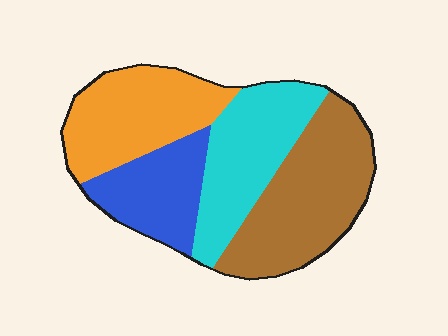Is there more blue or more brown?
Brown.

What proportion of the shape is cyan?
Cyan covers about 25% of the shape.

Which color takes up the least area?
Blue, at roughly 20%.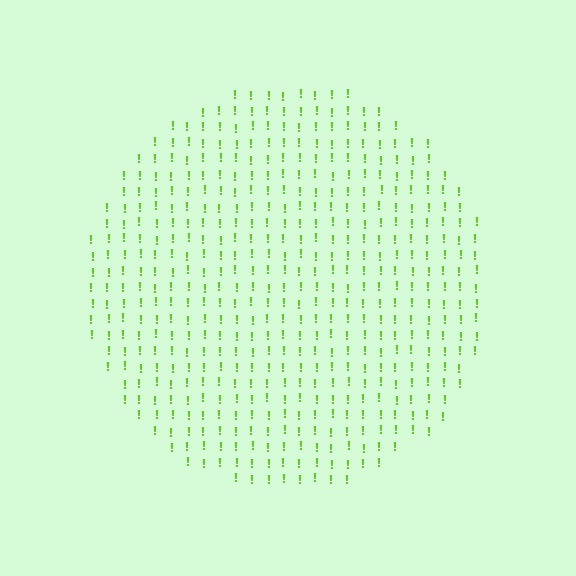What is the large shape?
The large shape is a circle.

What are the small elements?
The small elements are exclamation marks.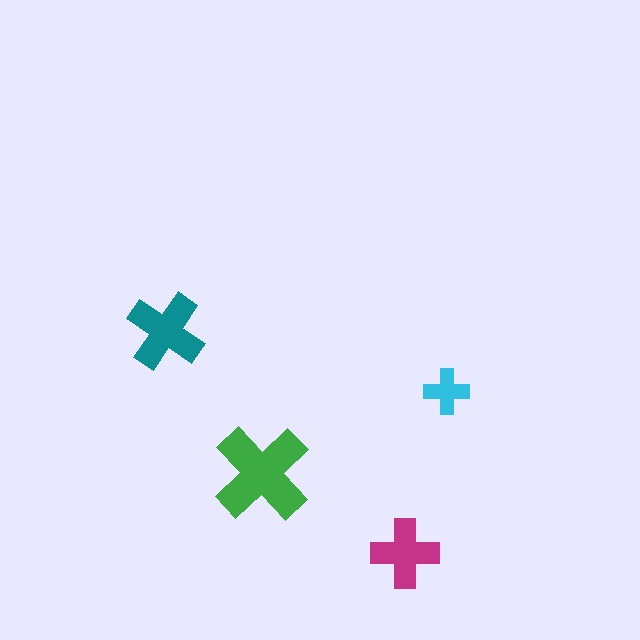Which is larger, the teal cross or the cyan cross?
The teal one.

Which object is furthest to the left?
The teal cross is leftmost.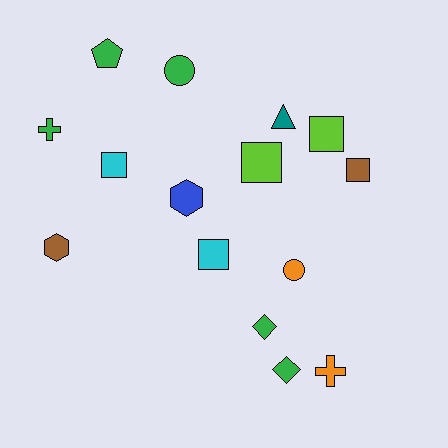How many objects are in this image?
There are 15 objects.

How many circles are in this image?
There are 2 circles.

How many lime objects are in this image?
There are 2 lime objects.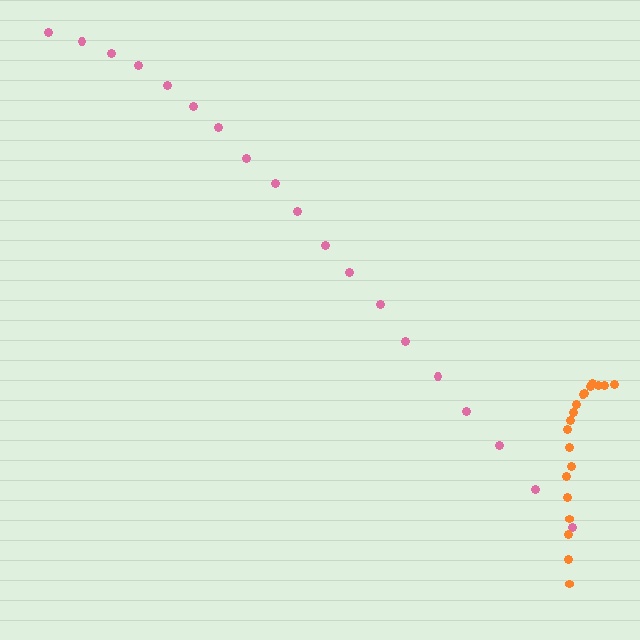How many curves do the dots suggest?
There are 2 distinct paths.